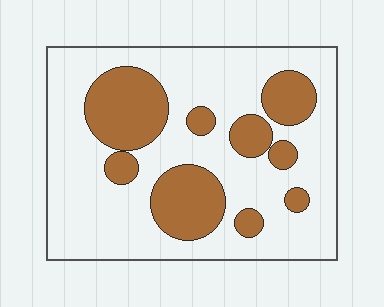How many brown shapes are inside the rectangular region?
9.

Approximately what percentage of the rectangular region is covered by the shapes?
Approximately 30%.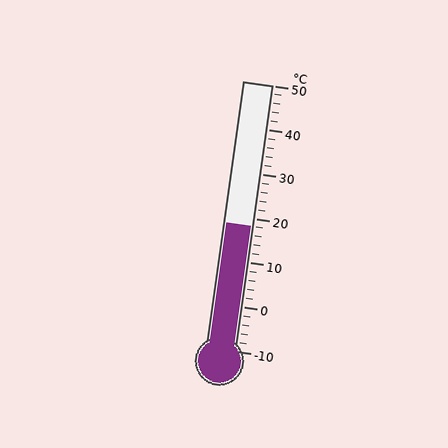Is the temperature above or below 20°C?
The temperature is below 20°C.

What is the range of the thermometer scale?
The thermometer scale ranges from -10°C to 50°C.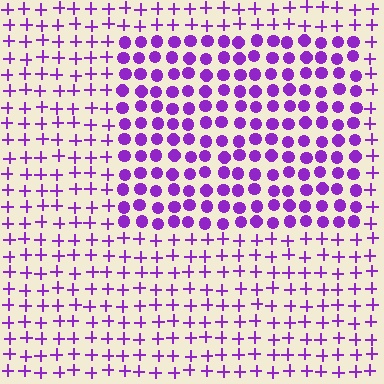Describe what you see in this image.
The image is filled with small purple elements arranged in a uniform grid. A rectangle-shaped region contains circles, while the surrounding area contains plus signs. The boundary is defined purely by the change in element shape.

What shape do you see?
I see a rectangle.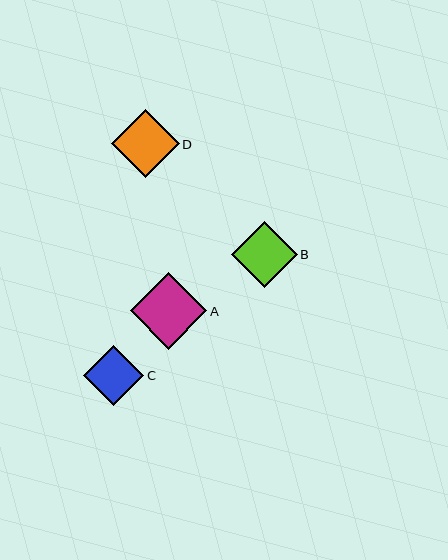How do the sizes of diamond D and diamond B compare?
Diamond D and diamond B are approximately the same size.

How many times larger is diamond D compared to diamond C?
Diamond D is approximately 1.1 times the size of diamond C.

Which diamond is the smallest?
Diamond C is the smallest with a size of approximately 60 pixels.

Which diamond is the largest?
Diamond A is the largest with a size of approximately 76 pixels.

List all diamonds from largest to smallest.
From largest to smallest: A, D, B, C.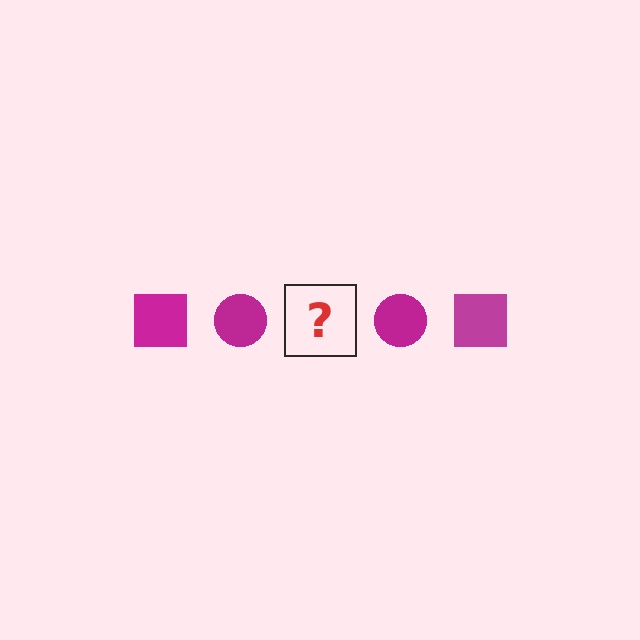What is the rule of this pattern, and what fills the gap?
The rule is that the pattern cycles through square, circle shapes in magenta. The gap should be filled with a magenta square.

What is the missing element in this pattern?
The missing element is a magenta square.